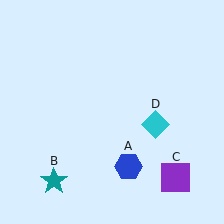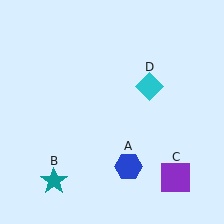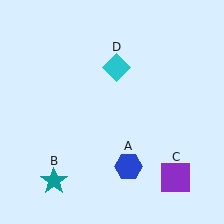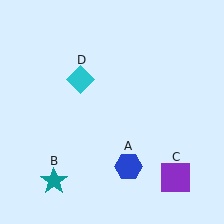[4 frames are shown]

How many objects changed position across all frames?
1 object changed position: cyan diamond (object D).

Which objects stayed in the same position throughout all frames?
Blue hexagon (object A) and teal star (object B) and purple square (object C) remained stationary.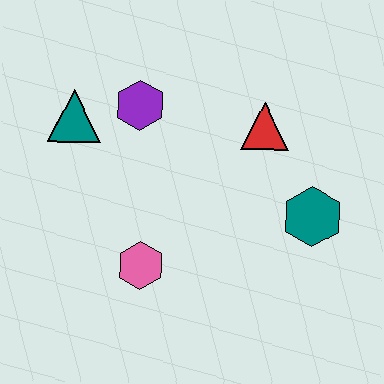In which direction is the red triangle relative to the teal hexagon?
The red triangle is above the teal hexagon.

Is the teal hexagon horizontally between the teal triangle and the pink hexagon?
No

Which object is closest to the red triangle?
The teal hexagon is closest to the red triangle.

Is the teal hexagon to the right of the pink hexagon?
Yes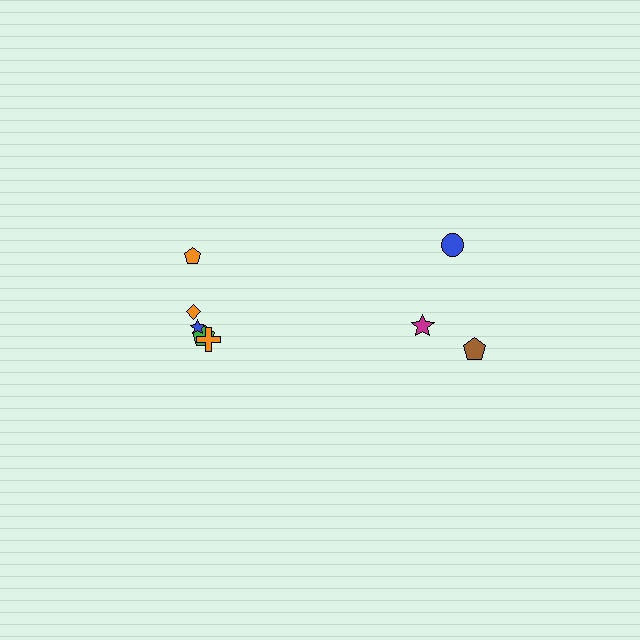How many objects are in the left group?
There are 5 objects.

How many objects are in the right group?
There are 3 objects.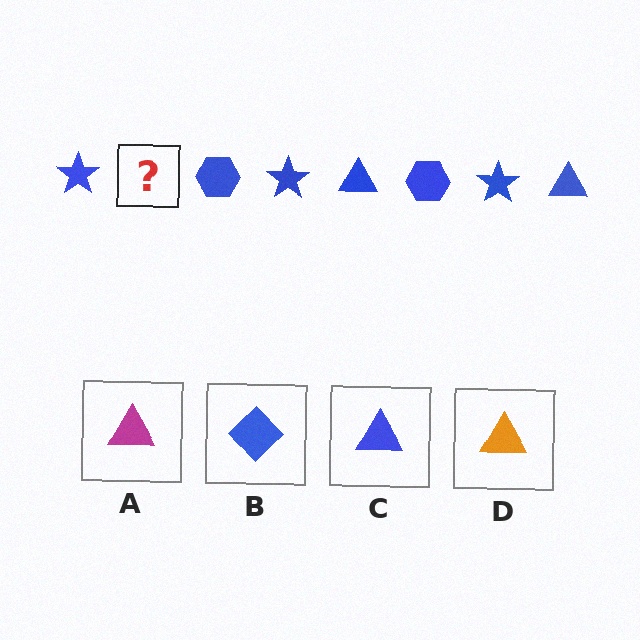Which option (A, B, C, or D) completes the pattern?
C.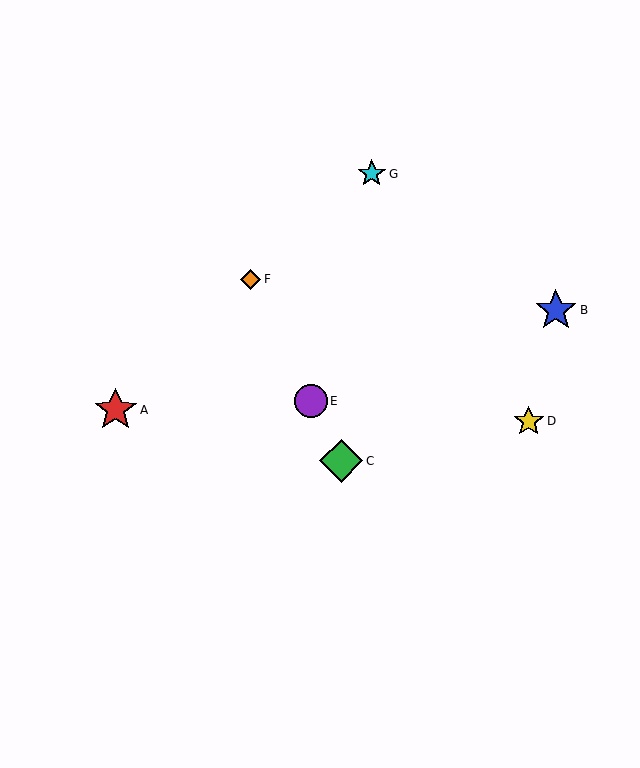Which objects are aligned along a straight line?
Objects C, E, F are aligned along a straight line.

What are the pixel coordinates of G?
Object G is at (372, 174).